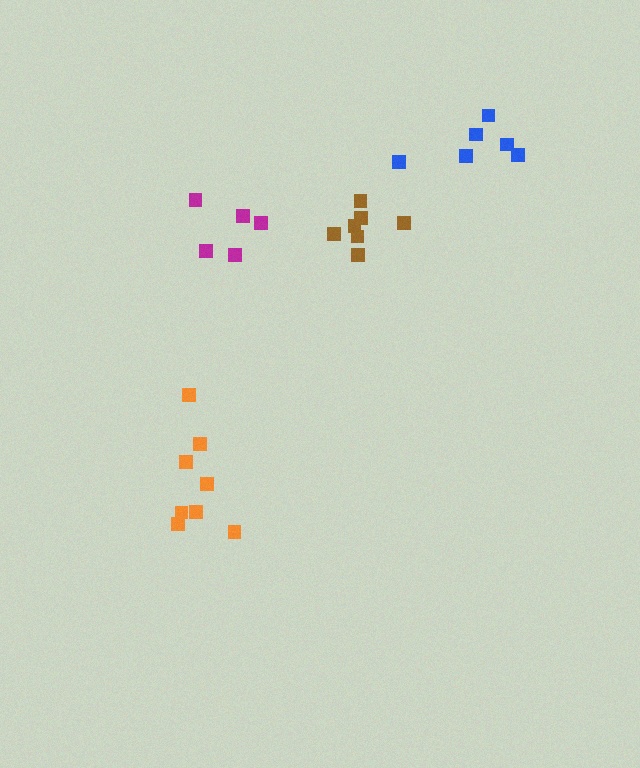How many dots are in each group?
Group 1: 7 dots, Group 2: 6 dots, Group 3: 8 dots, Group 4: 6 dots (27 total).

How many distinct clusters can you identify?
There are 4 distinct clusters.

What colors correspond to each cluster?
The clusters are colored: brown, blue, orange, magenta.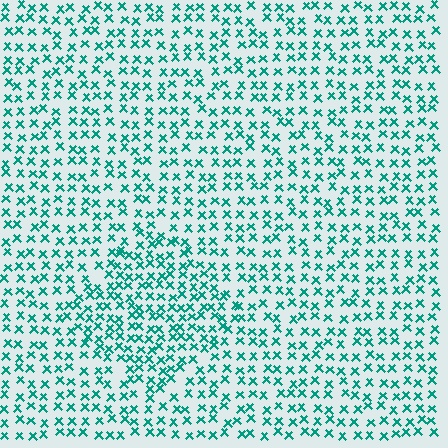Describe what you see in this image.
The image contains small teal elements arranged at two different densities. A diamond-shaped region is visible where the elements are more densely packed than the surrounding area.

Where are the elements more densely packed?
The elements are more densely packed inside the diamond boundary.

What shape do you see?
I see a diamond.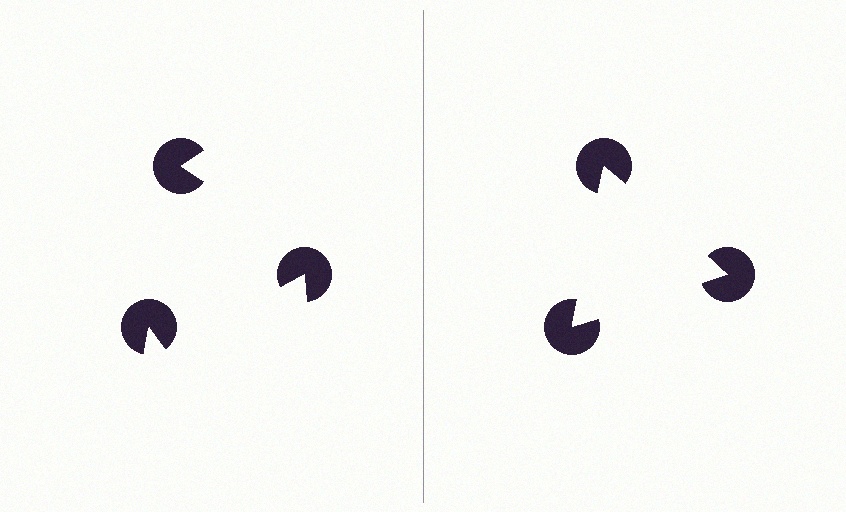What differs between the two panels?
The pac-man discs are positioned identically on both sides; only the wedge orientations differ. On the right they align to a triangle; on the left they are misaligned.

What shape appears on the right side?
An illusory triangle.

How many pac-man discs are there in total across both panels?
6 — 3 on each side.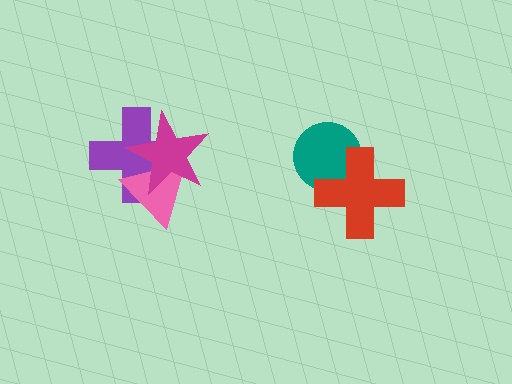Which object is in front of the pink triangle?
The magenta star is in front of the pink triangle.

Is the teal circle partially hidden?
Yes, it is partially covered by another shape.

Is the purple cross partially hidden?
Yes, it is partially covered by another shape.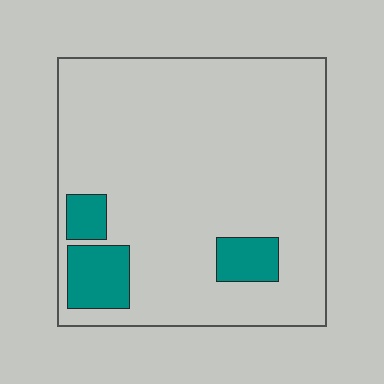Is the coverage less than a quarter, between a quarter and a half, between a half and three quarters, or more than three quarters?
Less than a quarter.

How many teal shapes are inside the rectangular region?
3.